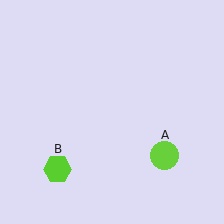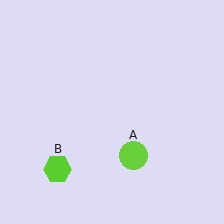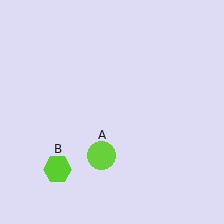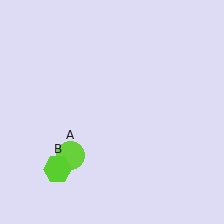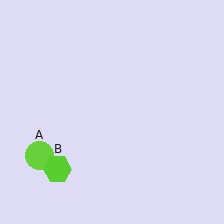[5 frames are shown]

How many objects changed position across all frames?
1 object changed position: lime circle (object A).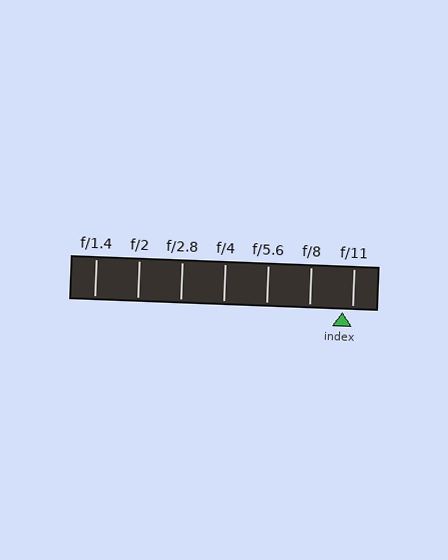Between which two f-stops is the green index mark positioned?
The index mark is between f/8 and f/11.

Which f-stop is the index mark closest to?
The index mark is closest to f/11.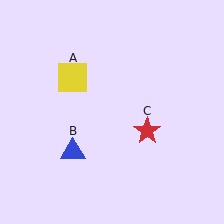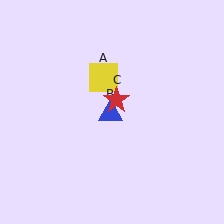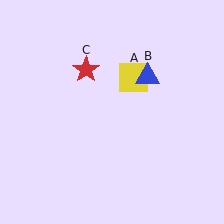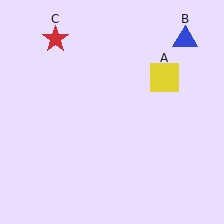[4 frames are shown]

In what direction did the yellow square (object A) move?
The yellow square (object A) moved right.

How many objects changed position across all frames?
3 objects changed position: yellow square (object A), blue triangle (object B), red star (object C).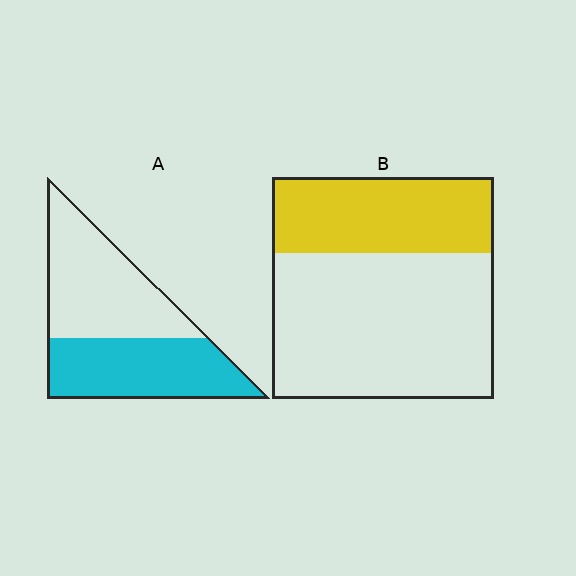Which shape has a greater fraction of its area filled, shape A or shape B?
Shape A.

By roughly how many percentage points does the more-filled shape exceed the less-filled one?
By roughly 15 percentage points (A over B).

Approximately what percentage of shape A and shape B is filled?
A is approximately 45% and B is approximately 35%.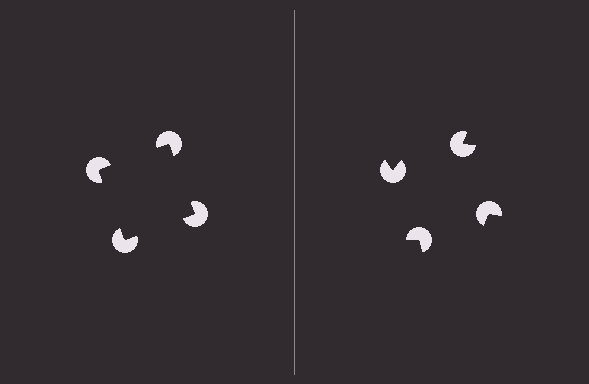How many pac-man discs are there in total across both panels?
8 — 4 on each side.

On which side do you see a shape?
An illusory square appears on the left side. On the right side the wedge cuts are rotated, so no coherent shape forms.